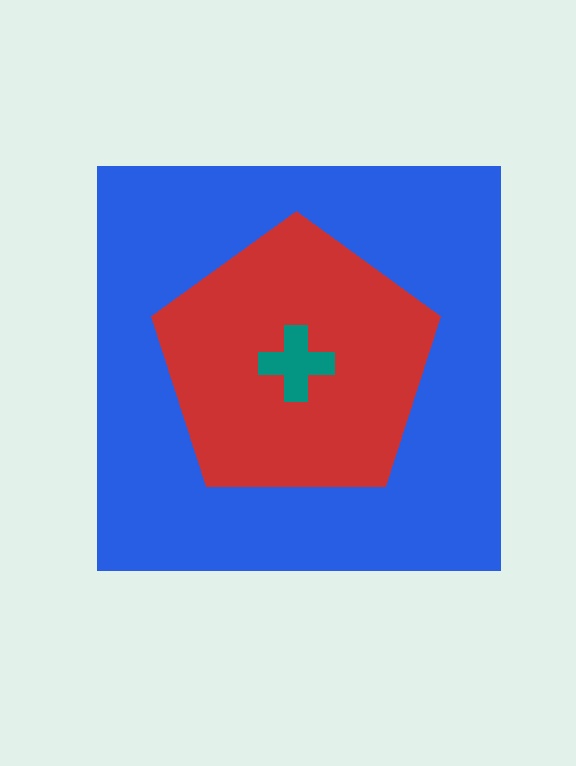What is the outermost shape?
The blue square.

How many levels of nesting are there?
3.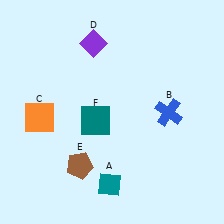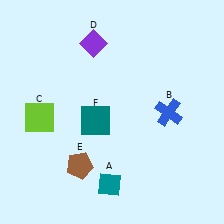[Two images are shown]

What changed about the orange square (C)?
In Image 1, C is orange. In Image 2, it changed to lime.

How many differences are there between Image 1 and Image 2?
There is 1 difference between the two images.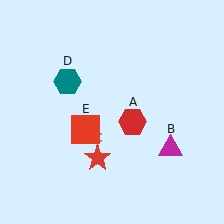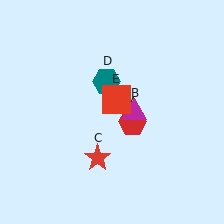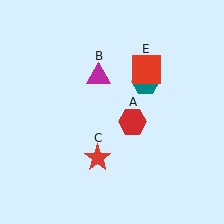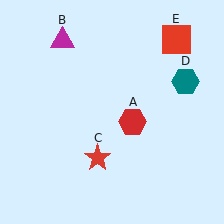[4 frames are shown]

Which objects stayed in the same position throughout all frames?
Red hexagon (object A) and red star (object C) remained stationary.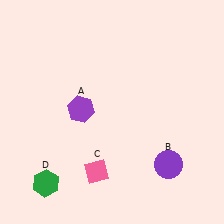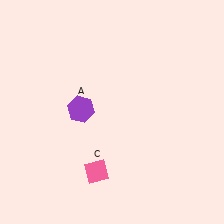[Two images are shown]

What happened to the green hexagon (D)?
The green hexagon (D) was removed in Image 2. It was in the bottom-left area of Image 1.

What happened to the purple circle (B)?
The purple circle (B) was removed in Image 2. It was in the bottom-right area of Image 1.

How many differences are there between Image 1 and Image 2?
There are 2 differences between the two images.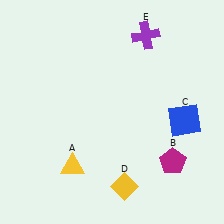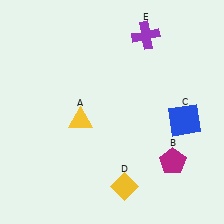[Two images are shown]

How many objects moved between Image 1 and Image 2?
1 object moved between the two images.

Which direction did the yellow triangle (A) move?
The yellow triangle (A) moved up.